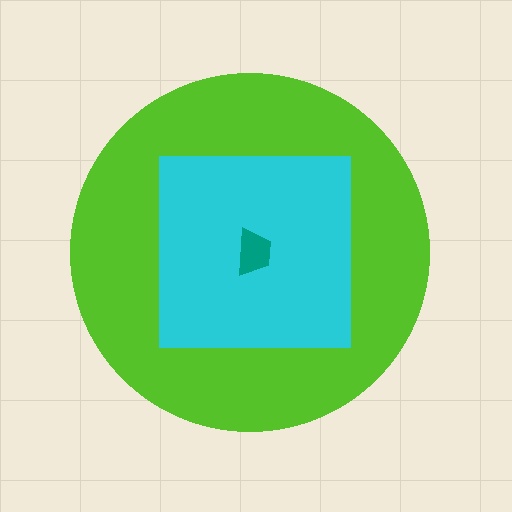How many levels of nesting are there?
3.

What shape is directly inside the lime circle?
The cyan square.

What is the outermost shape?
The lime circle.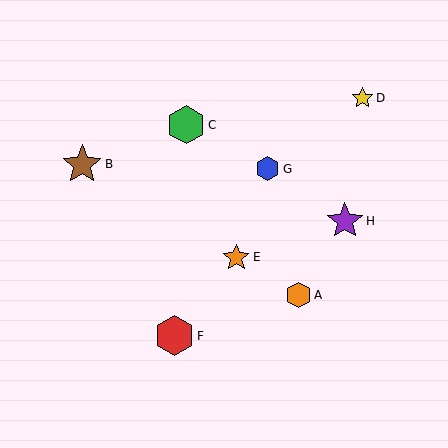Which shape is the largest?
The red hexagon (labeled F) is the largest.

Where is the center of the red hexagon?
The center of the red hexagon is at (175, 336).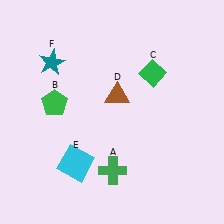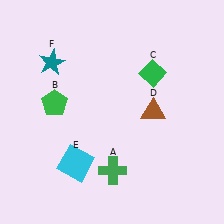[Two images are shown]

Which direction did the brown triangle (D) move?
The brown triangle (D) moved right.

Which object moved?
The brown triangle (D) moved right.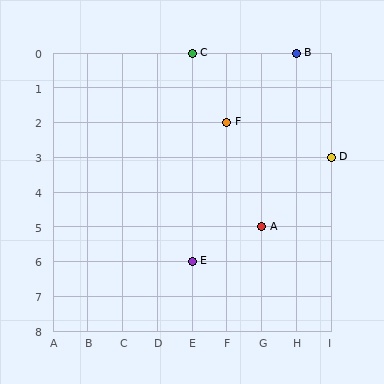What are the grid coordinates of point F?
Point F is at grid coordinates (F, 2).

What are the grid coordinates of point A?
Point A is at grid coordinates (G, 5).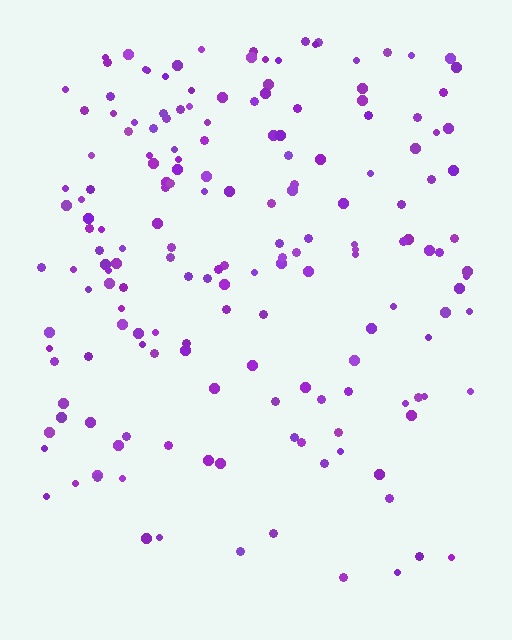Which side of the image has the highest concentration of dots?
The top.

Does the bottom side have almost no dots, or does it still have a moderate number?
Still a moderate number, just noticeably fewer than the top.